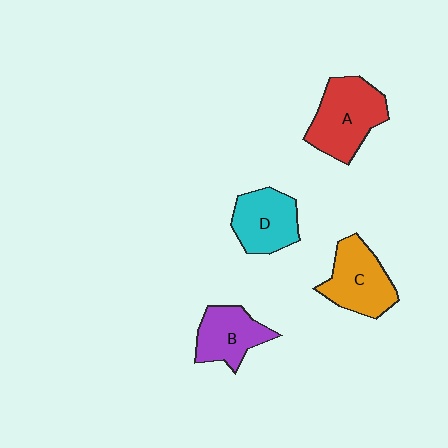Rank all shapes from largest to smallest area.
From largest to smallest: A (red), C (orange), D (cyan), B (purple).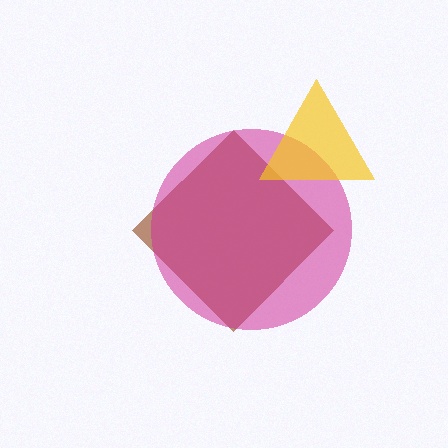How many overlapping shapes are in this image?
There are 3 overlapping shapes in the image.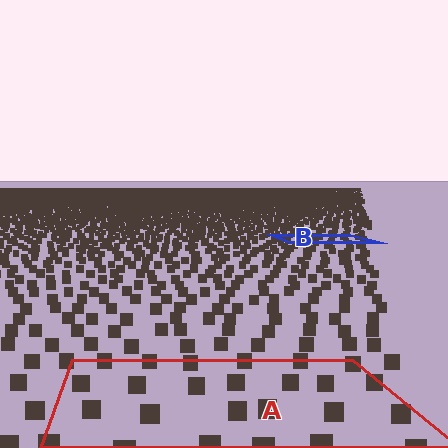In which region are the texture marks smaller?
The texture marks are smaller in region B, because it is farther away.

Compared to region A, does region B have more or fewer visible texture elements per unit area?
Region B has more texture elements per unit area — they are packed more densely because it is farther away.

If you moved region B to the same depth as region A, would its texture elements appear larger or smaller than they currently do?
They would appear larger. At a closer depth, the same texture elements are projected at a bigger on-screen size.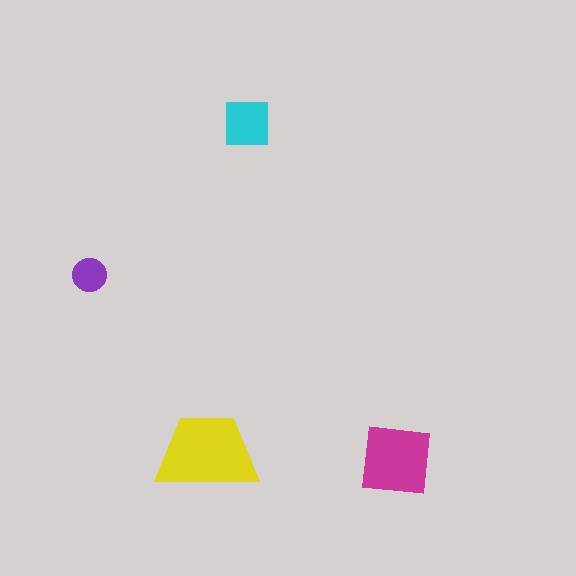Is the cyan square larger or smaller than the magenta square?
Smaller.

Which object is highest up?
The cyan square is topmost.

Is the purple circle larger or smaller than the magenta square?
Smaller.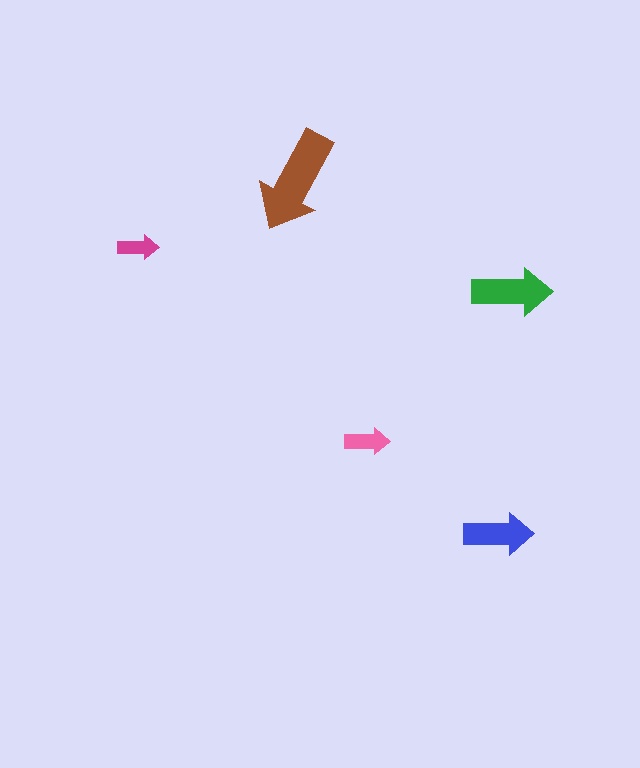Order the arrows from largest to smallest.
the brown one, the green one, the blue one, the pink one, the magenta one.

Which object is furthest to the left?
The magenta arrow is leftmost.